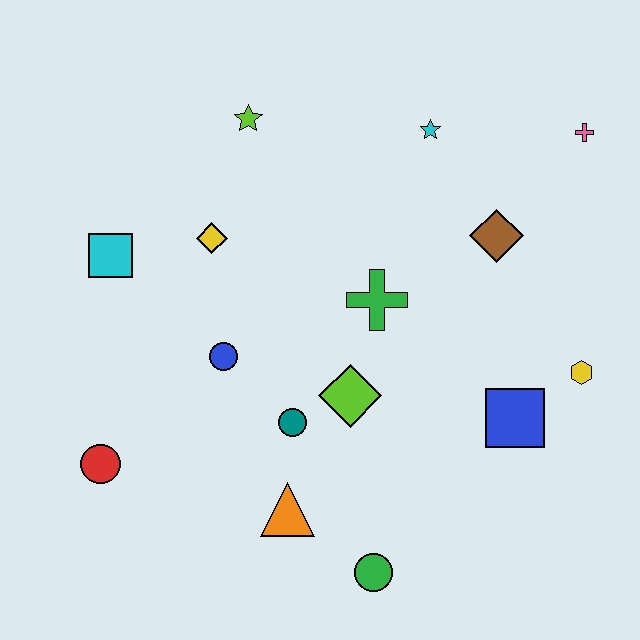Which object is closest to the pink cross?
The brown diamond is closest to the pink cross.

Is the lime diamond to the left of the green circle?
Yes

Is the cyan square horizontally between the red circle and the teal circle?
Yes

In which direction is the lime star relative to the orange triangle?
The lime star is above the orange triangle.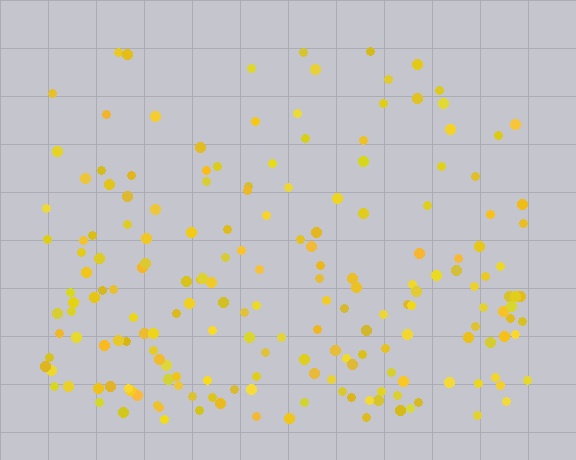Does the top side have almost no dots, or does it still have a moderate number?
Still a moderate number, just noticeably fewer than the bottom.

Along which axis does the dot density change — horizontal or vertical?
Vertical.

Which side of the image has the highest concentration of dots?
The bottom.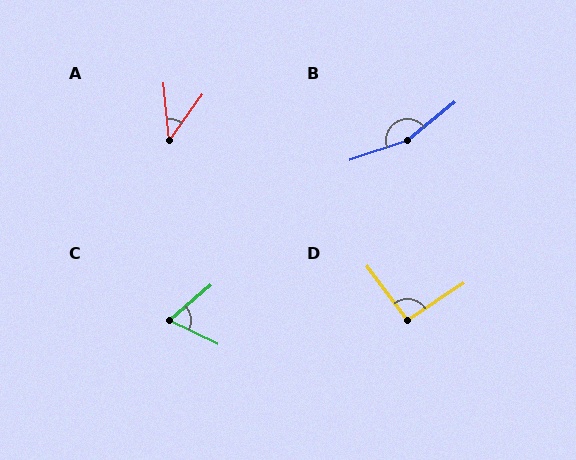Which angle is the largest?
B, at approximately 160 degrees.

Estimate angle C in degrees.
Approximately 66 degrees.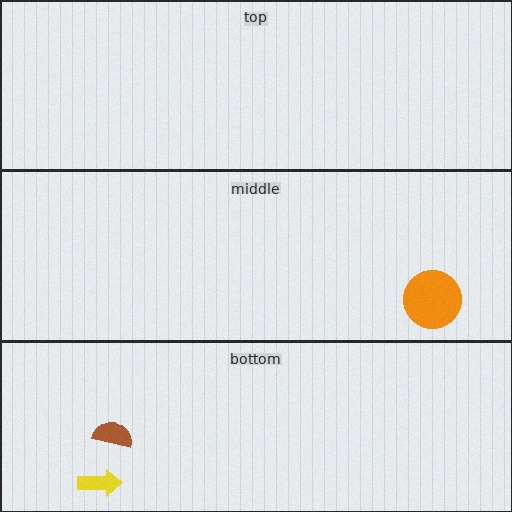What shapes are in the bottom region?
The yellow arrow, the brown semicircle.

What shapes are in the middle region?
The orange circle.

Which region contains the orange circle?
The middle region.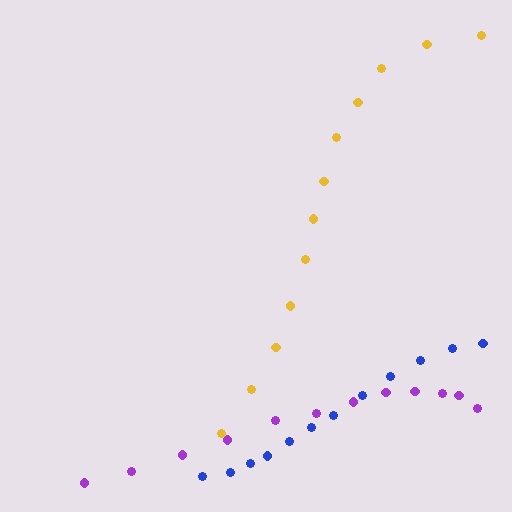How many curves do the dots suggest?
There are 3 distinct paths.